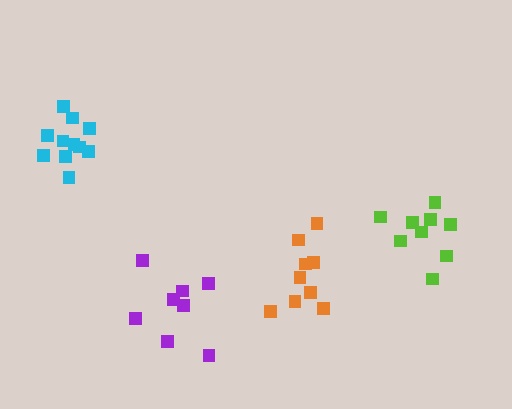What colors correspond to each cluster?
The clusters are colored: purple, orange, cyan, lime.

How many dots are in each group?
Group 1: 8 dots, Group 2: 9 dots, Group 3: 11 dots, Group 4: 9 dots (37 total).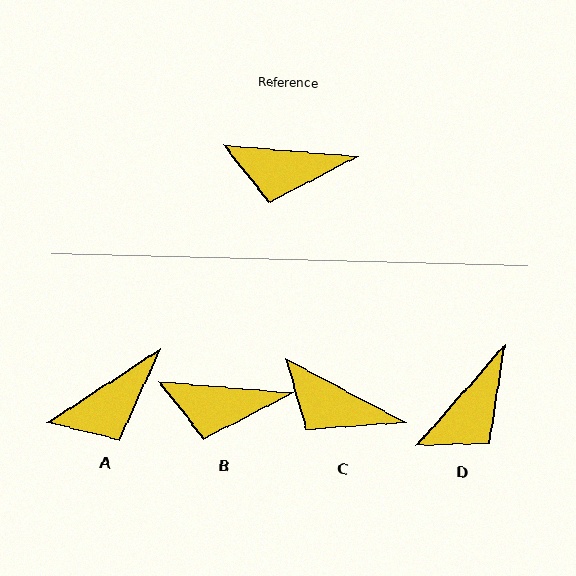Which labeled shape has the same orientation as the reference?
B.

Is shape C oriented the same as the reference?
No, it is off by about 23 degrees.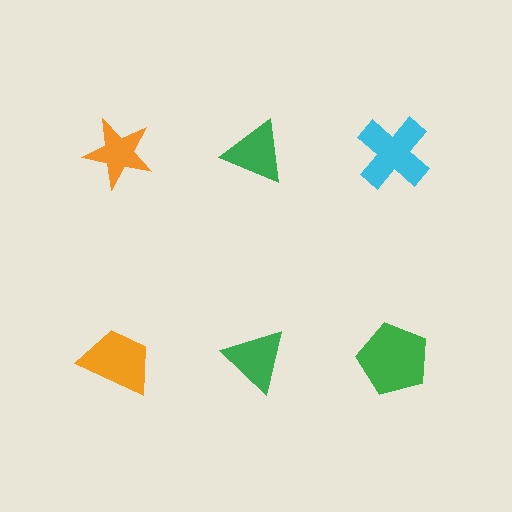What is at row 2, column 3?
A green pentagon.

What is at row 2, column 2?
A green triangle.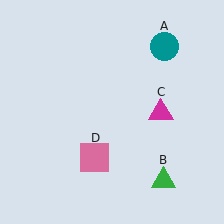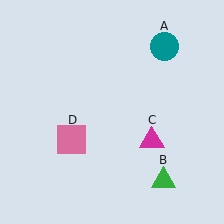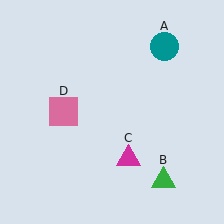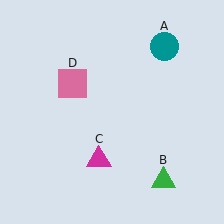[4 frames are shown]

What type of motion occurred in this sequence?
The magenta triangle (object C), pink square (object D) rotated clockwise around the center of the scene.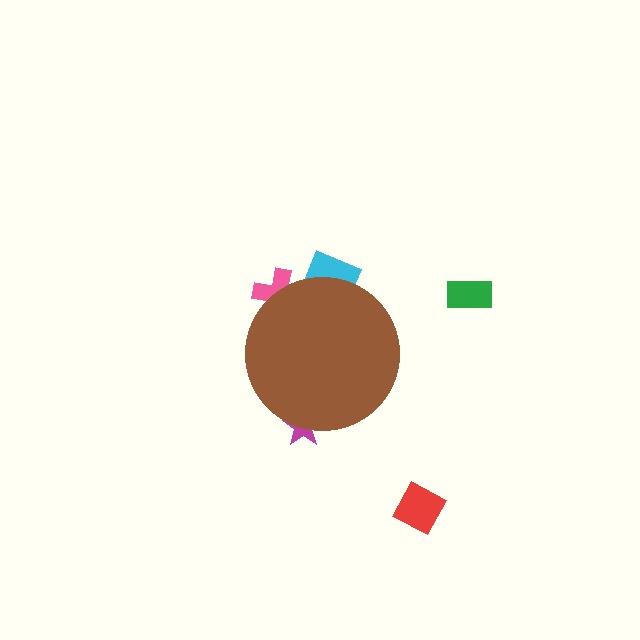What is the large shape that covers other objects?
A brown circle.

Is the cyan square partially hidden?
Yes, the cyan square is partially hidden behind the brown circle.